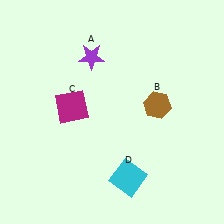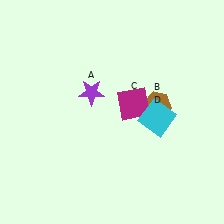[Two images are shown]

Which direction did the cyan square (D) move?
The cyan square (D) moved up.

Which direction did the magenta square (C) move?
The magenta square (C) moved right.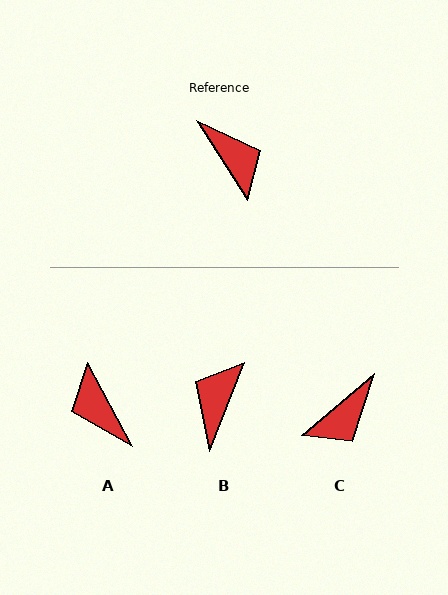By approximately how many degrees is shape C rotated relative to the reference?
Approximately 83 degrees clockwise.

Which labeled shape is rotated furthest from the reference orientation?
A, about 176 degrees away.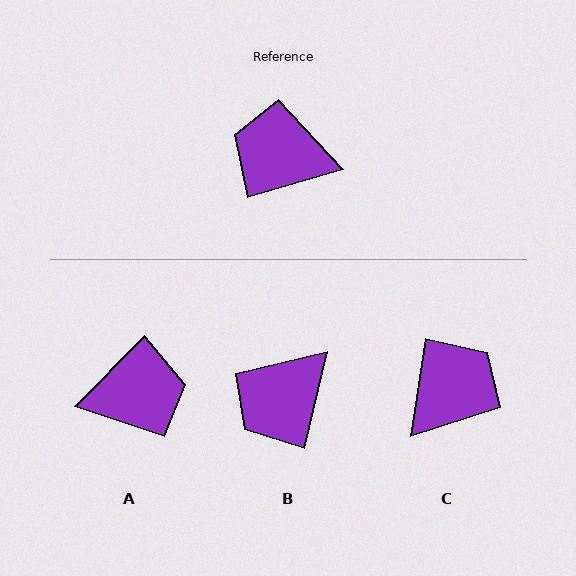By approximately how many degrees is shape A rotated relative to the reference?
Approximately 151 degrees clockwise.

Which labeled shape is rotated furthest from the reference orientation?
A, about 151 degrees away.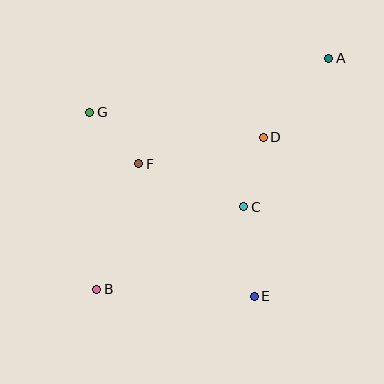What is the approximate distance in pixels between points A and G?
The distance between A and G is approximately 245 pixels.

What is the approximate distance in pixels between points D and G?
The distance between D and G is approximately 176 pixels.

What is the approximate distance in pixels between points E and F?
The distance between E and F is approximately 176 pixels.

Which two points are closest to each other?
Points F and G are closest to each other.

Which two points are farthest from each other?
Points A and B are farthest from each other.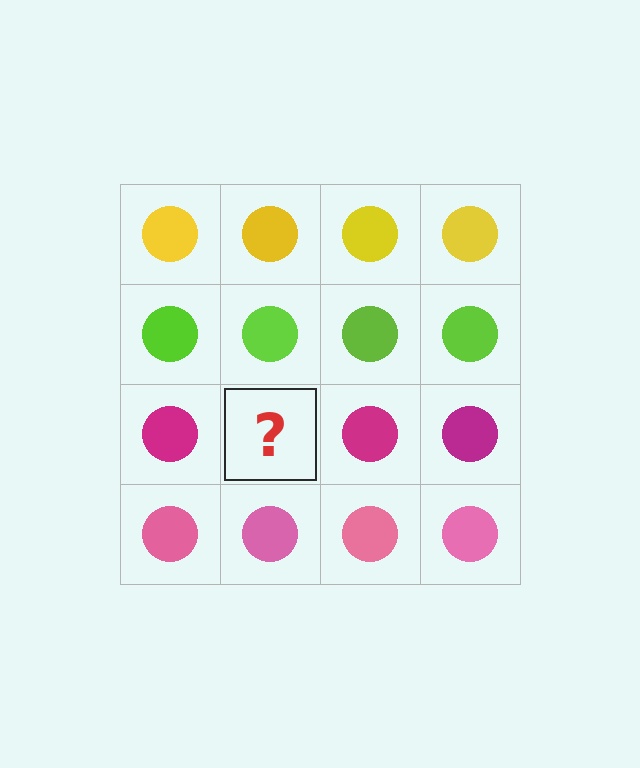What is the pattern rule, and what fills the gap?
The rule is that each row has a consistent color. The gap should be filled with a magenta circle.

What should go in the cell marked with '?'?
The missing cell should contain a magenta circle.